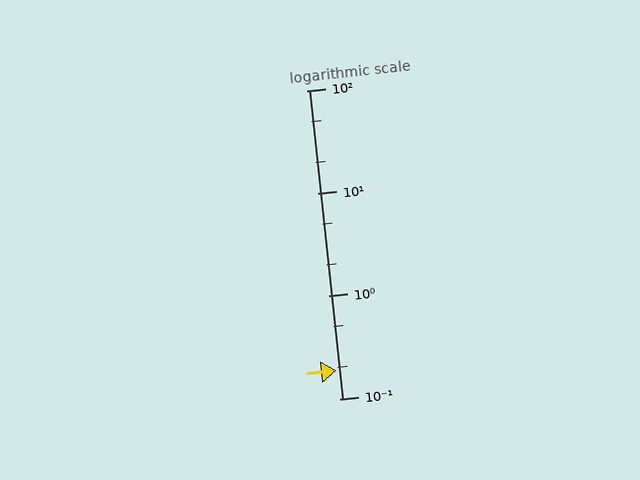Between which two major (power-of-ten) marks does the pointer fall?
The pointer is between 0.1 and 1.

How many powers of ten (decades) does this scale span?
The scale spans 3 decades, from 0.1 to 100.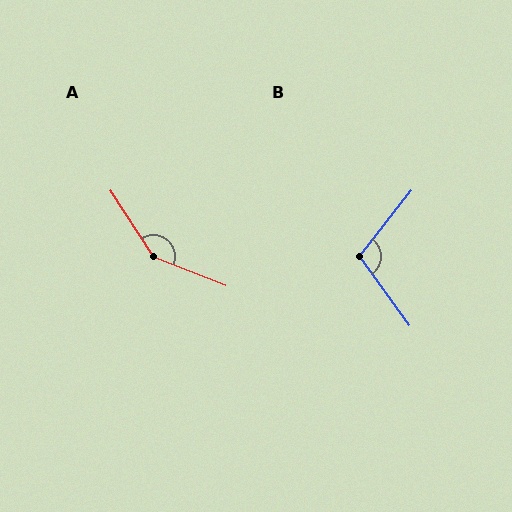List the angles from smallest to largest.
B (106°), A (145°).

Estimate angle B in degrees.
Approximately 106 degrees.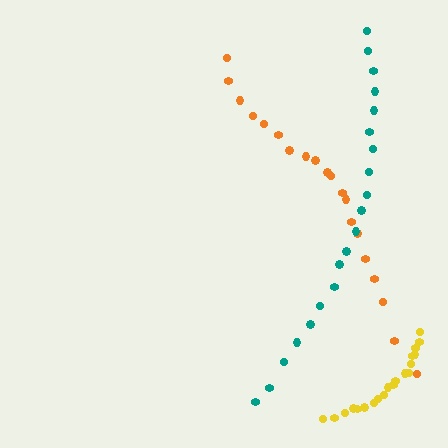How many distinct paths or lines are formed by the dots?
There are 3 distinct paths.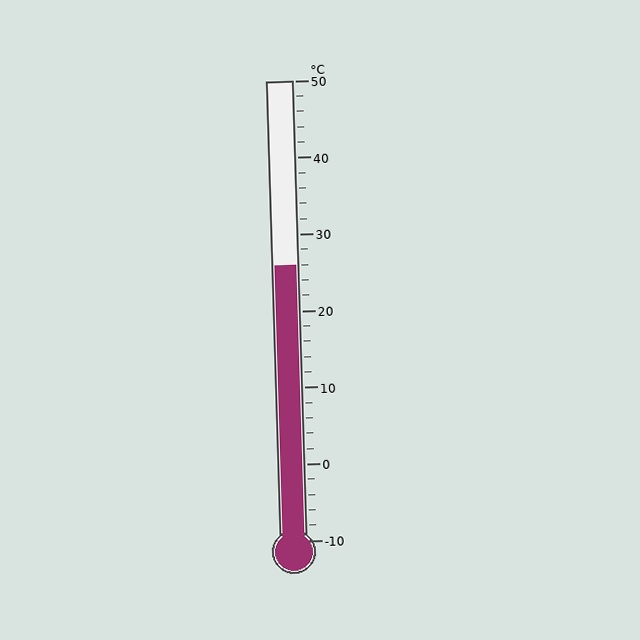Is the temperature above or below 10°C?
The temperature is above 10°C.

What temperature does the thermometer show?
The thermometer shows approximately 26°C.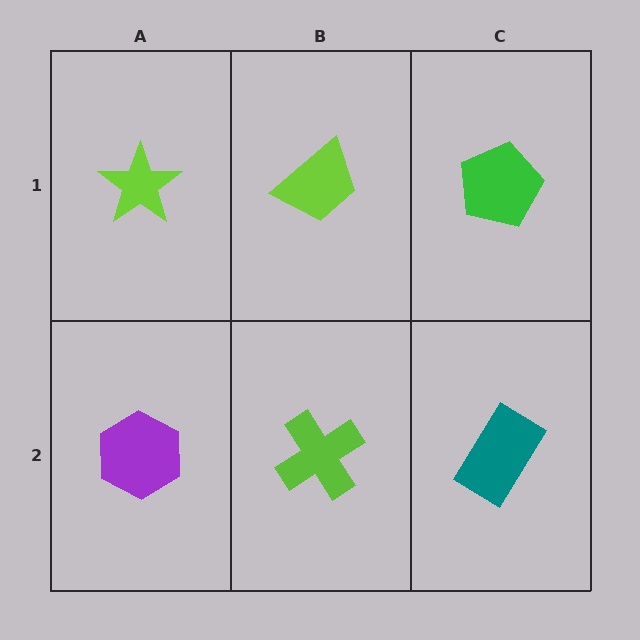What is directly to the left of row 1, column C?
A lime trapezoid.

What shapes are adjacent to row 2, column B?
A lime trapezoid (row 1, column B), a purple hexagon (row 2, column A), a teal rectangle (row 2, column C).